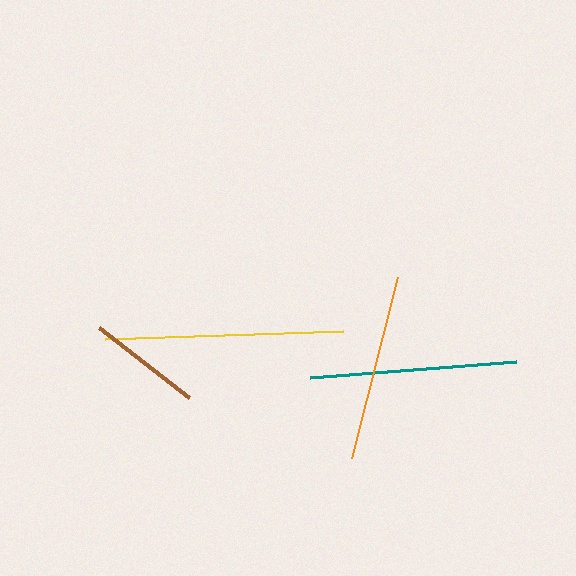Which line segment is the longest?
The yellow line is the longest at approximately 238 pixels.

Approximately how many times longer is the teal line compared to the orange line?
The teal line is approximately 1.1 times the length of the orange line.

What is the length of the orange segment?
The orange segment is approximately 187 pixels long.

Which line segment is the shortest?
The brown line is the shortest at approximately 114 pixels.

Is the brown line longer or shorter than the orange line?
The orange line is longer than the brown line.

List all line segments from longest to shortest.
From longest to shortest: yellow, teal, orange, brown.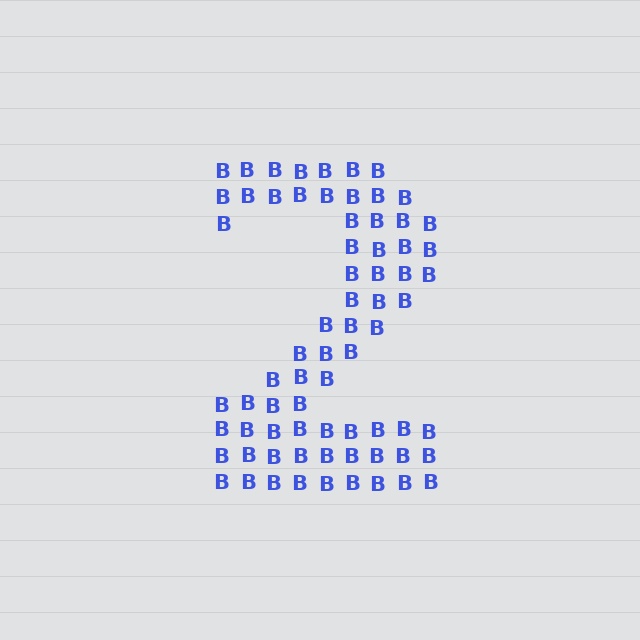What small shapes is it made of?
It is made of small letter B's.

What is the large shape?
The large shape is the digit 2.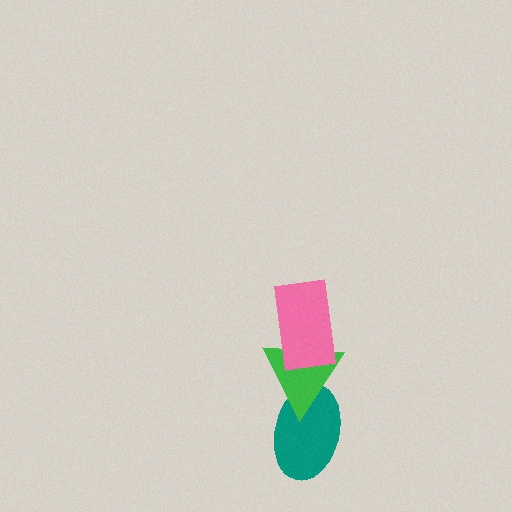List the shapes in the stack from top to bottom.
From top to bottom: the pink rectangle, the green triangle, the teal ellipse.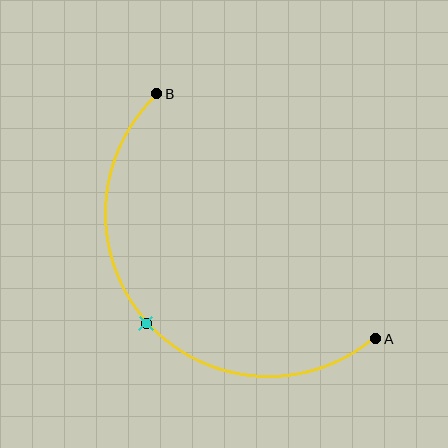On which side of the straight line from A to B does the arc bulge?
The arc bulges below and to the left of the straight line connecting A and B.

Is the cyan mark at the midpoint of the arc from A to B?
Yes. The cyan mark lies on the arc at equal arc-length from both A and B — it is the arc midpoint.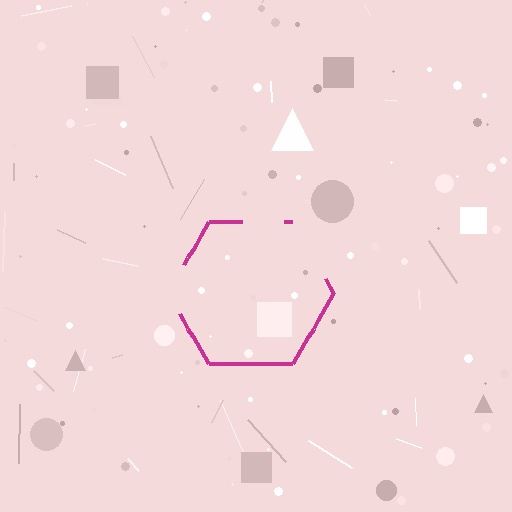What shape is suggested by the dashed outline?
The dashed outline suggests a hexagon.